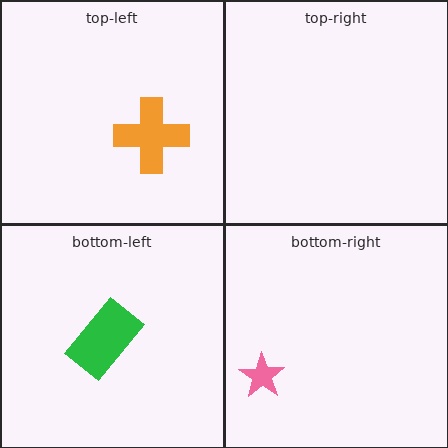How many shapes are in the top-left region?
1.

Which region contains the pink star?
The bottom-right region.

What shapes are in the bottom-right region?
The pink star.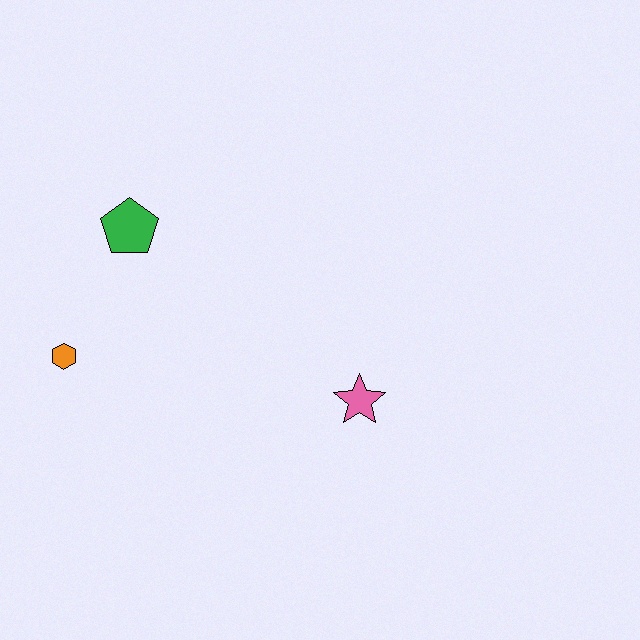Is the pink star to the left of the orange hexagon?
No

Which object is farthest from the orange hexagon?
The pink star is farthest from the orange hexagon.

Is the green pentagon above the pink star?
Yes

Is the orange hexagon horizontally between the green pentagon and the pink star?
No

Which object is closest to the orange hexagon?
The green pentagon is closest to the orange hexagon.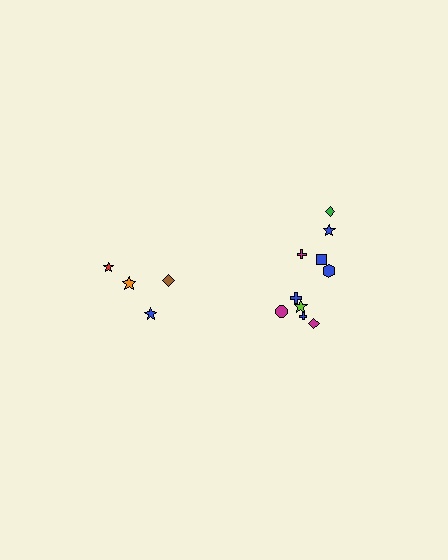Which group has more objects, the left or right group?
The right group.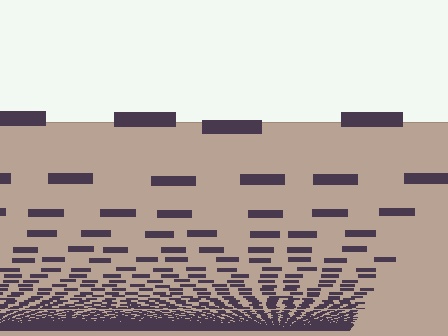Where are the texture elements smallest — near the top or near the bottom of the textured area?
Near the bottom.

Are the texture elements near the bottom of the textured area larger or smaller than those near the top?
Smaller. The gradient is inverted — elements near the bottom are smaller and denser.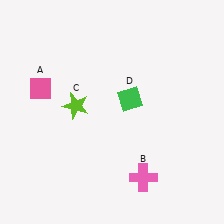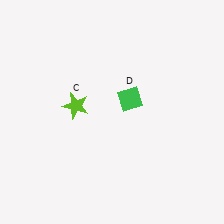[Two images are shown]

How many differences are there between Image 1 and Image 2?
There are 2 differences between the two images.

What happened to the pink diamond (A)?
The pink diamond (A) was removed in Image 2. It was in the top-left area of Image 1.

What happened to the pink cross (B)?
The pink cross (B) was removed in Image 2. It was in the bottom-right area of Image 1.